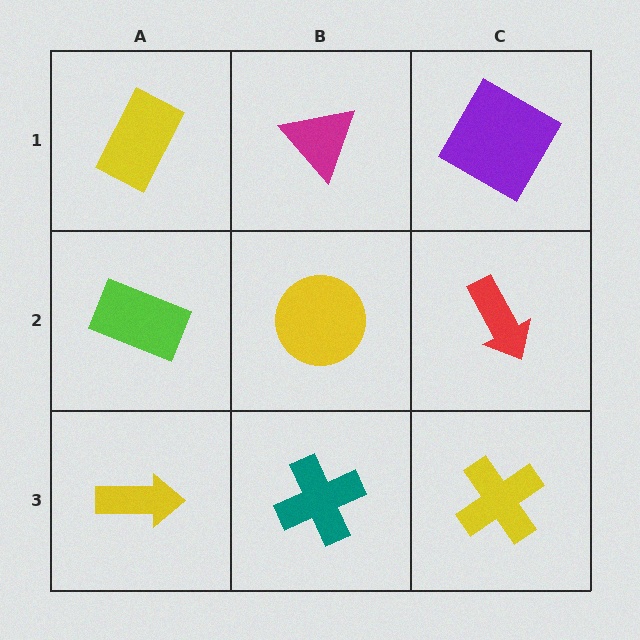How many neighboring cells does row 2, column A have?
3.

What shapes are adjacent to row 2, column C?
A purple square (row 1, column C), a yellow cross (row 3, column C), a yellow circle (row 2, column B).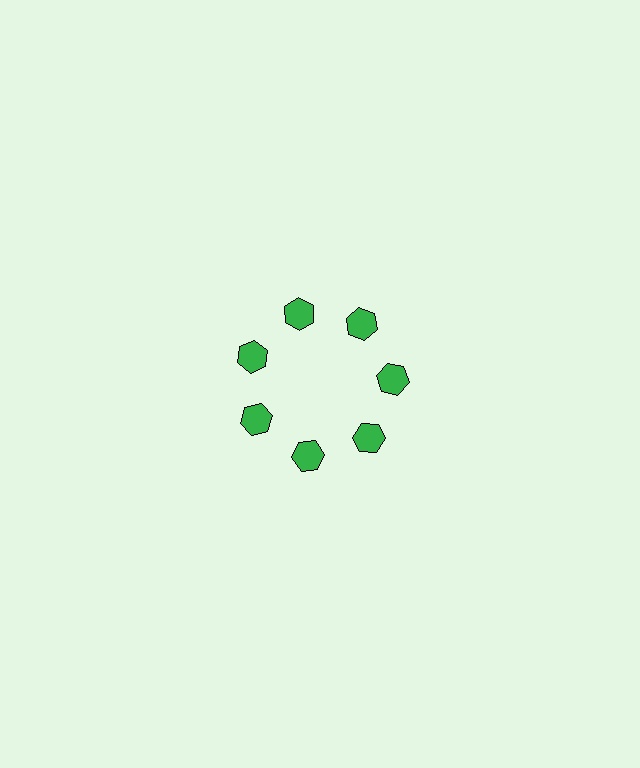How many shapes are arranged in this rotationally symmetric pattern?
There are 7 shapes, arranged in 7 groups of 1.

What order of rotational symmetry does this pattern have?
This pattern has 7-fold rotational symmetry.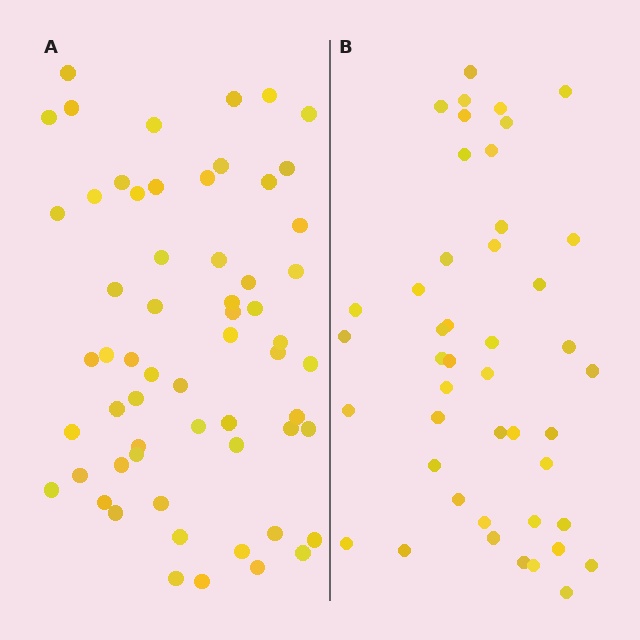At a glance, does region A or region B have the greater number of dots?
Region A (the left region) has more dots.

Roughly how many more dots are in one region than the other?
Region A has approximately 15 more dots than region B.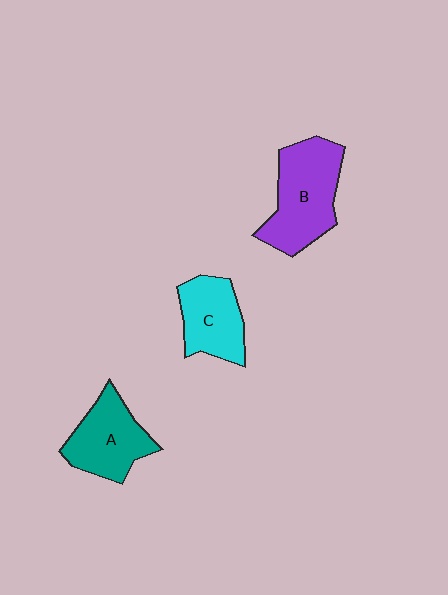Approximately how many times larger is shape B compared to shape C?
Approximately 1.4 times.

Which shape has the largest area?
Shape B (purple).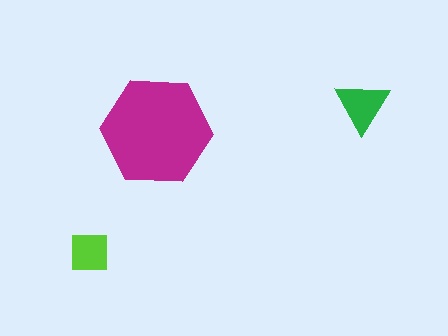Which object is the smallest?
The lime square.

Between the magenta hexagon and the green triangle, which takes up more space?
The magenta hexagon.